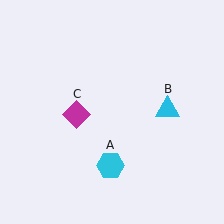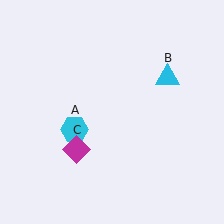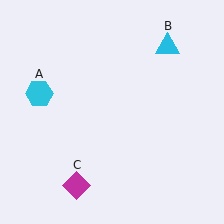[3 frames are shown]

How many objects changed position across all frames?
3 objects changed position: cyan hexagon (object A), cyan triangle (object B), magenta diamond (object C).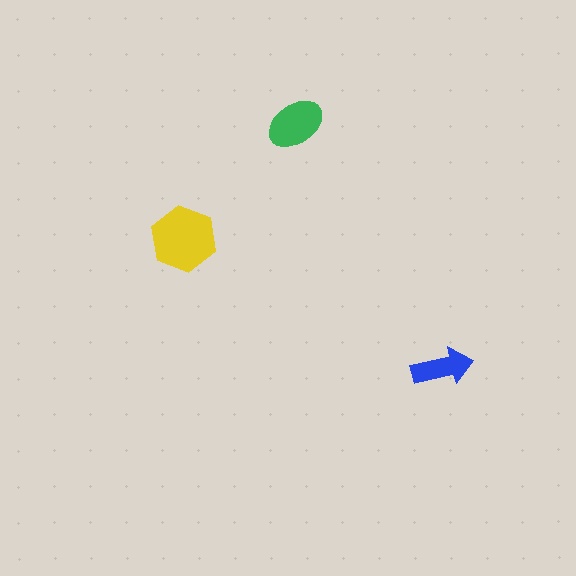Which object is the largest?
The yellow hexagon.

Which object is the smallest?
The blue arrow.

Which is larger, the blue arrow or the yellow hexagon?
The yellow hexagon.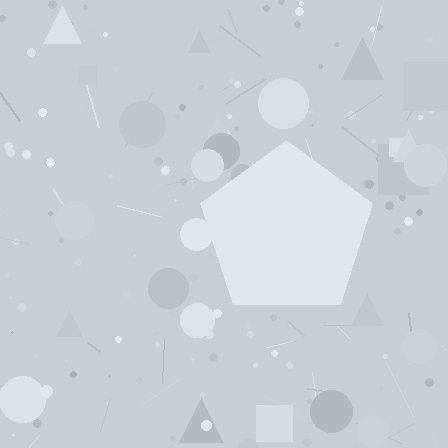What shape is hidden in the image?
A pentagon is hidden in the image.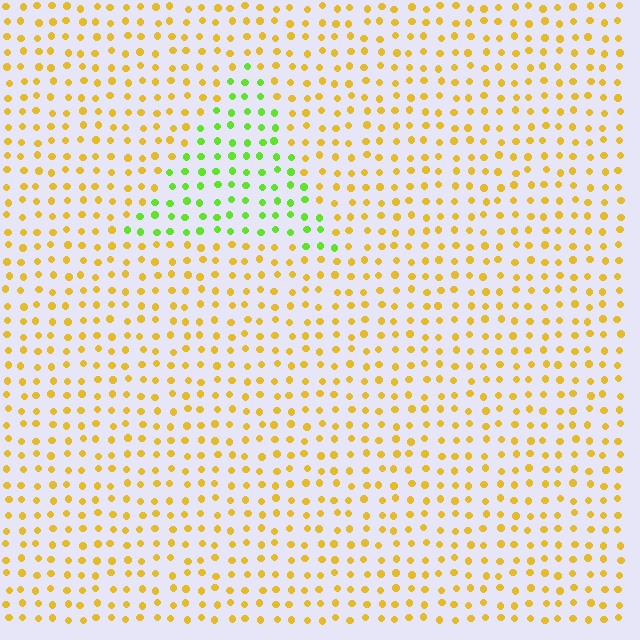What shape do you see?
I see a triangle.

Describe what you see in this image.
The image is filled with small yellow elements in a uniform arrangement. A triangle-shaped region is visible where the elements are tinted to a slightly different hue, forming a subtle color boundary.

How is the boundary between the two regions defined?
The boundary is defined purely by a slight shift in hue (about 55 degrees). Spacing, size, and orientation are identical on both sides.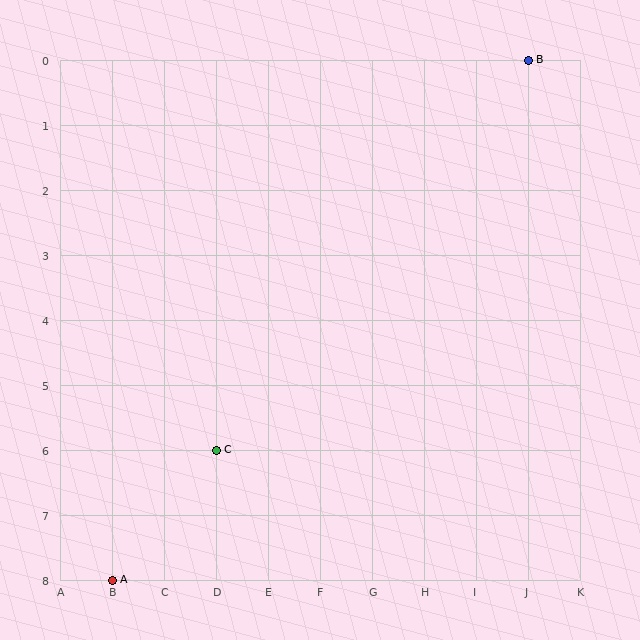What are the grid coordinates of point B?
Point B is at grid coordinates (J, 0).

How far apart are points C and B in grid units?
Points C and B are 6 columns and 6 rows apart (about 8.5 grid units diagonally).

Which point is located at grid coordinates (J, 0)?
Point B is at (J, 0).